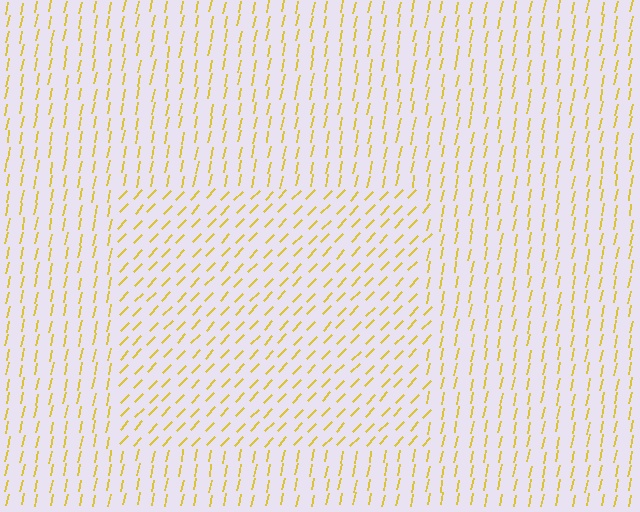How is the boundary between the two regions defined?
The boundary is defined purely by a change in line orientation (approximately 32 degrees difference). All lines are the same color and thickness.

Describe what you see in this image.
The image is filled with small yellow line segments. A rectangle region in the image has lines oriented differently from the surrounding lines, creating a visible texture boundary.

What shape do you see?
I see a rectangle.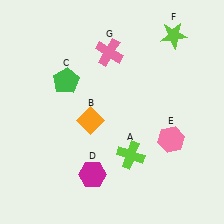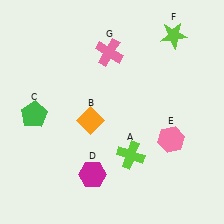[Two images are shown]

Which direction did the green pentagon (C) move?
The green pentagon (C) moved down.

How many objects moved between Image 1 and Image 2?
1 object moved between the two images.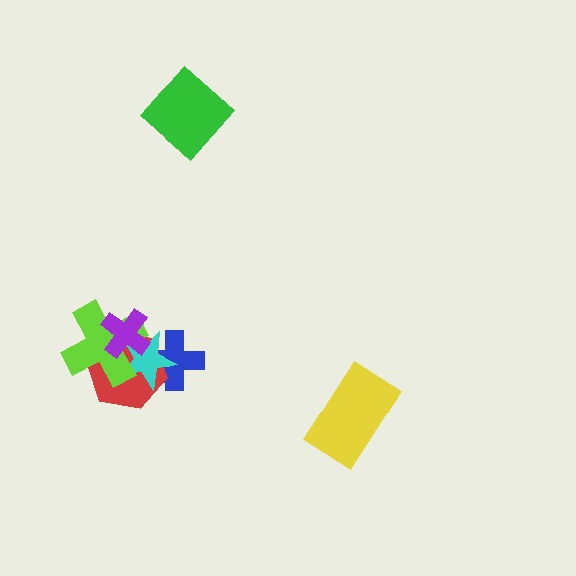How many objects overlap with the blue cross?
2 objects overlap with the blue cross.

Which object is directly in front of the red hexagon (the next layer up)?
The cyan star is directly in front of the red hexagon.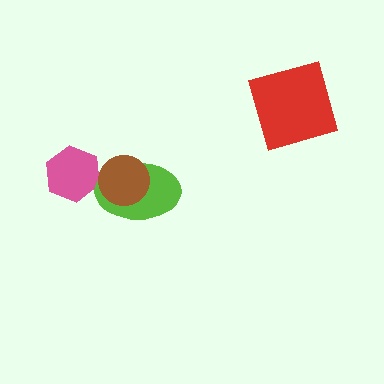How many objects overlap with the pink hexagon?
0 objects overlap with the pink hexagon.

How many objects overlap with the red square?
0 objects overlap with the red square.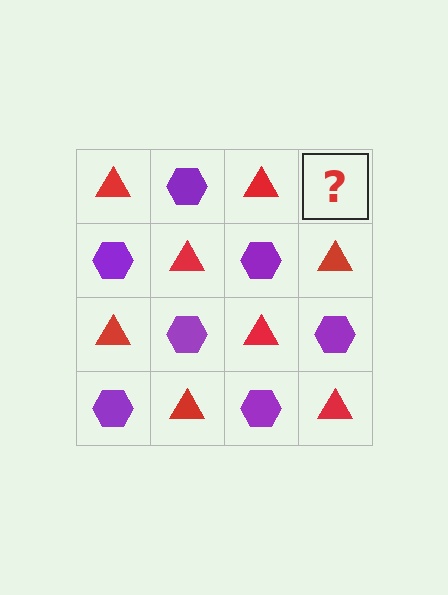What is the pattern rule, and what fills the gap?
The rule is that it alternates red triangle and purple hexagon in a checkerboard pattern. The gap should be filled with a purple hexagon.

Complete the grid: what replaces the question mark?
The question mark should be replaced with a purple hexagon.